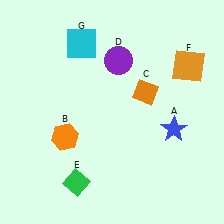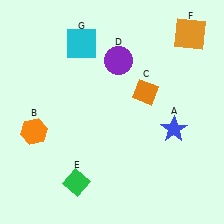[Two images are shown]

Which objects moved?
The objects that moved are: the orange hexagon (B), the orange square (F).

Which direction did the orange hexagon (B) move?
The orange hexagon (B) moved left.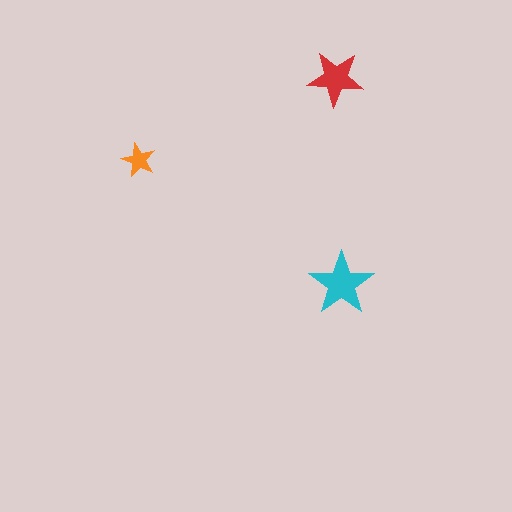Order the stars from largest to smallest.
the cyan one, the red one, the orange one.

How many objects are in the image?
There are 3 objects in the image.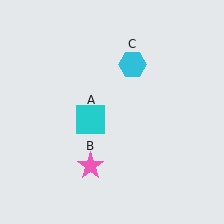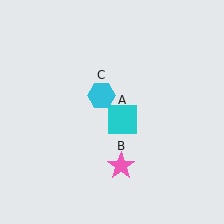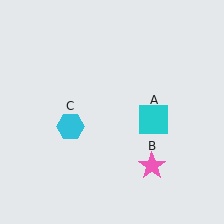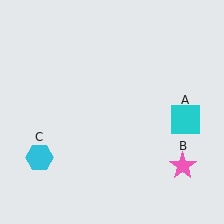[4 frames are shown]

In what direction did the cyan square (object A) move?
The cyan square (object A) moved right.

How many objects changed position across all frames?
3 objects changed position: cyan square (object A), pink star (object B), cyan hexagon (object C).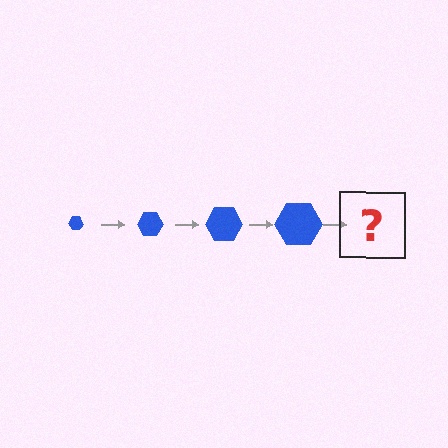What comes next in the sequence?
The next element should be a blue hexagon, larger than the previous one.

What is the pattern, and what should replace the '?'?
The pattern is that the hexagon gets progressively larger each step. The '?' should be a blue hexagon, larger than the previous one.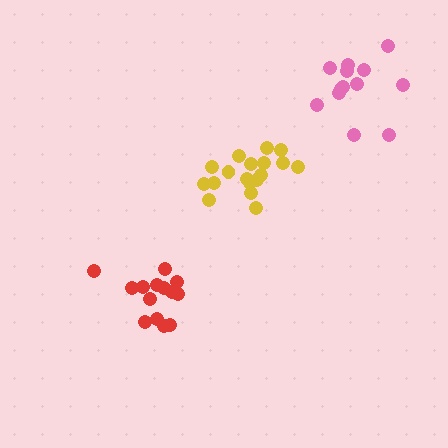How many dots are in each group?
Group 1: 18 dots, Group 2: 14 dots, Group 3: 13 dots (45 total).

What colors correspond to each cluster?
The clusters are colored: yellow, red, pink.